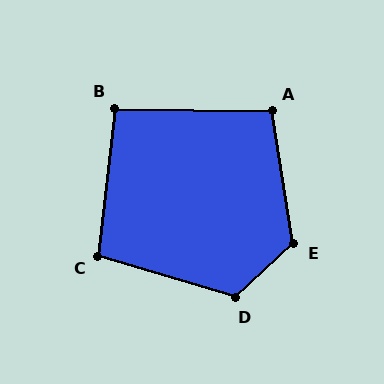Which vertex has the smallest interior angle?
B, at approximately 95 degrees.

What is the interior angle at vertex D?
Approximately 121 degrees (obtuse).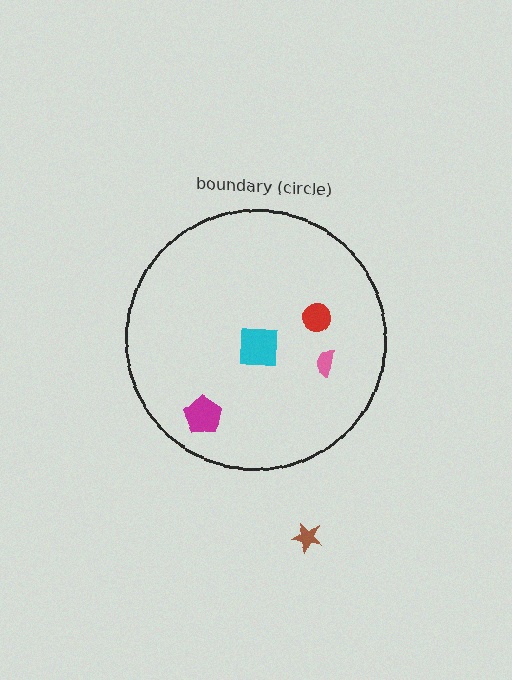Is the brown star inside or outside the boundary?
Outside.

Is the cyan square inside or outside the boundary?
Inside.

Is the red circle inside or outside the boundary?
Inside.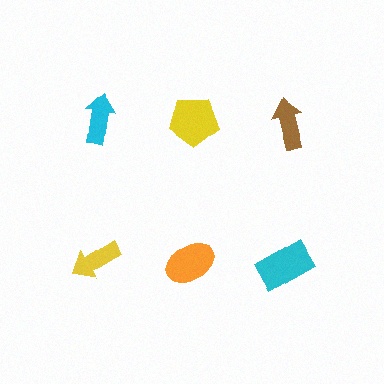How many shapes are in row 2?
3 shapes.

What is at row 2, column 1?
A yellow arrow.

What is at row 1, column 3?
A brown arrow.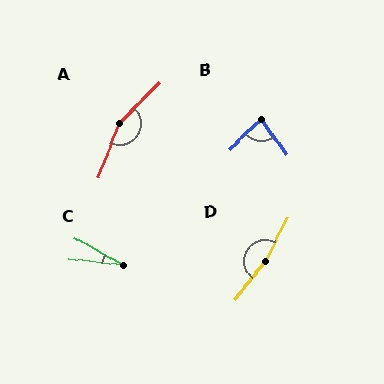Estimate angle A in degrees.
Approximately 156 degrees.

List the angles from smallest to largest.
C (24°), B (81°), A (156°), D (170°).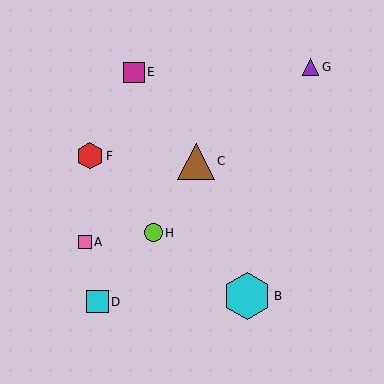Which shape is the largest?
The cyan hexagon (labeled B) is the largest.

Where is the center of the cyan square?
The center of the cyan square is at (98, 302).